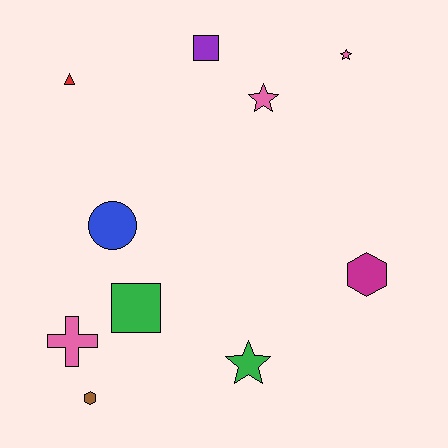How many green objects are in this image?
There are 2 green objects.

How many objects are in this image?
There are 10 objects.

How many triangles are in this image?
There is 1 triangle.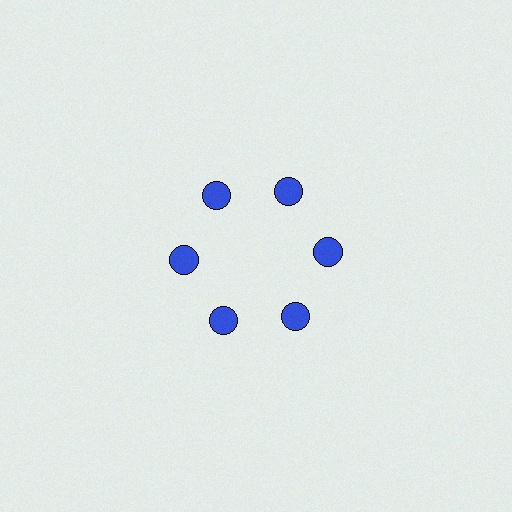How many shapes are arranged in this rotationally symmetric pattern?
There are 6 shapes, arranged in 6 groups of 1.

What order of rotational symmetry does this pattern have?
This pattern has 6-fold rotational symmetry.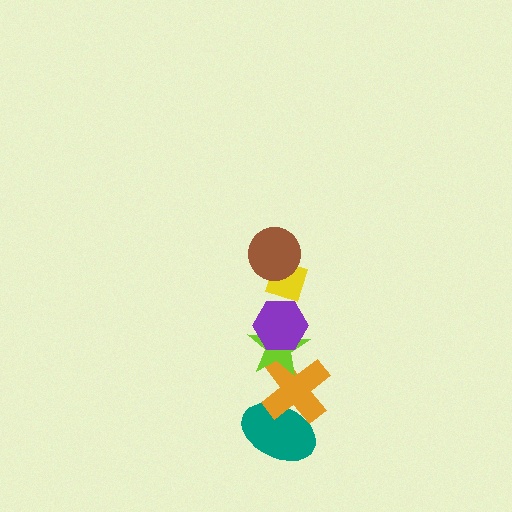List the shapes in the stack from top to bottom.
From top to bottom: the brown circle, the yellow diamond, the purple hexagon, the lime star, the orange cross, the teal ellipse.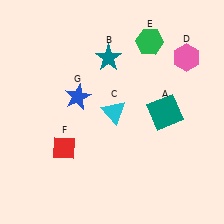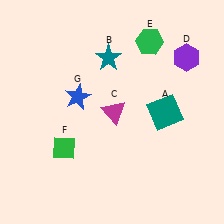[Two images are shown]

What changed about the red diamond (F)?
In Image 1, F is red. In Image 2, it changed to green.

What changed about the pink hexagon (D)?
In Image 1, D is pink. In Image 2, it changed to purple.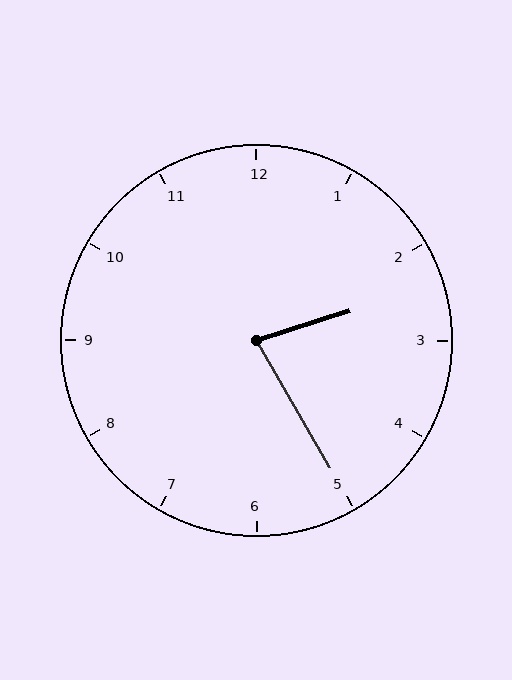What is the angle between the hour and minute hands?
Approximately 78 degrees.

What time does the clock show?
2:25.